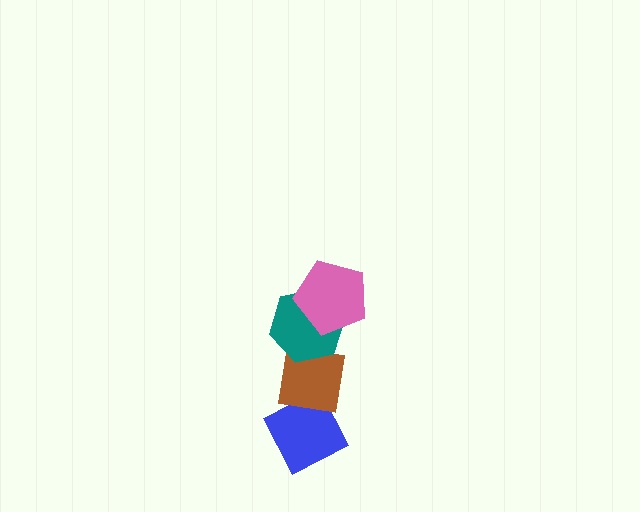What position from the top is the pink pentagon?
The pink pentagon is 1st from the top.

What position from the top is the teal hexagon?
The teal hexagon is 2nd from the top.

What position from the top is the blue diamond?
The blue diamond is 4th from the top.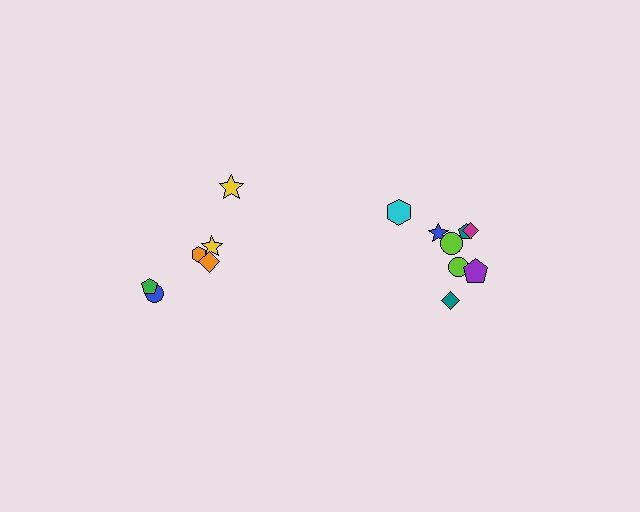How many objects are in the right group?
There are 8 objects.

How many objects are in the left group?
There are 6 objects.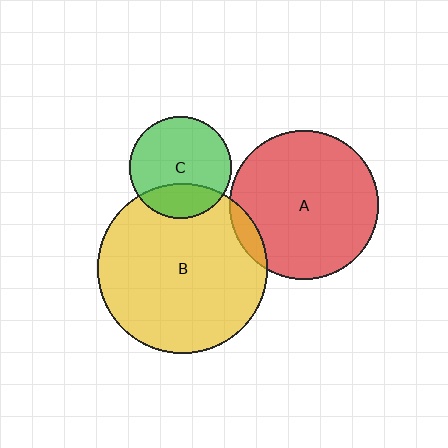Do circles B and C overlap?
Yes.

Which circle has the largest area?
Circle B (yellow).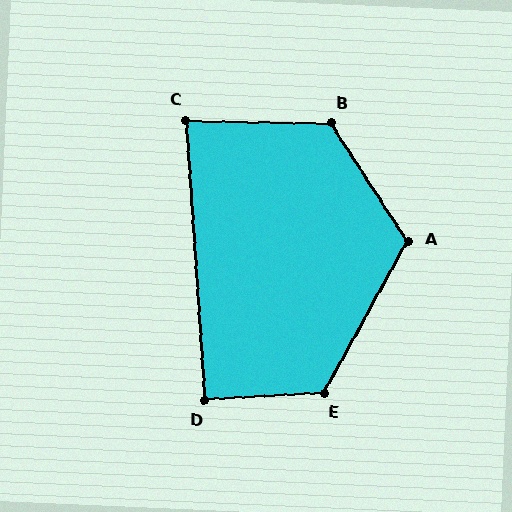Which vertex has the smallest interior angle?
C, at approximately 85 degrees.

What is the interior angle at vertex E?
Approximately 122 degrees (obtuse).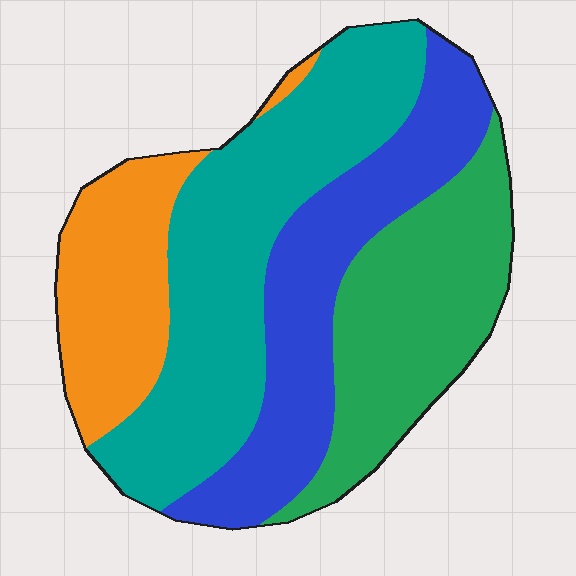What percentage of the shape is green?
Green covers roughly 25% of the shape.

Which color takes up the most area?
Teal, at roughly 35%.